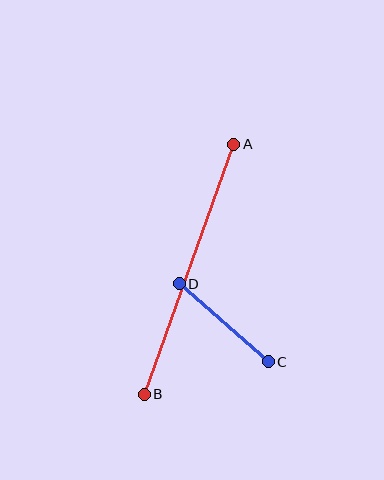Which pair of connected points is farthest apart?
Points A and B are farthest apart.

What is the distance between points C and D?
The distance is approximately 118 pixels.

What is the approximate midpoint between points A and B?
The midpoint is at approximately (189, 269) pixels.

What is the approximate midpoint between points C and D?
The midpoint is at approximately (224, 323) pixels.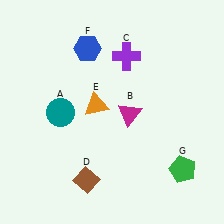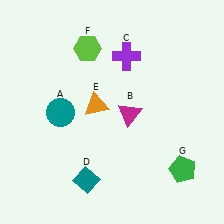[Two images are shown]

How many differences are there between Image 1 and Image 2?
There are 2 differences between the two images.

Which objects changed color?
D changed from brown to teal. F changed from blue to lime.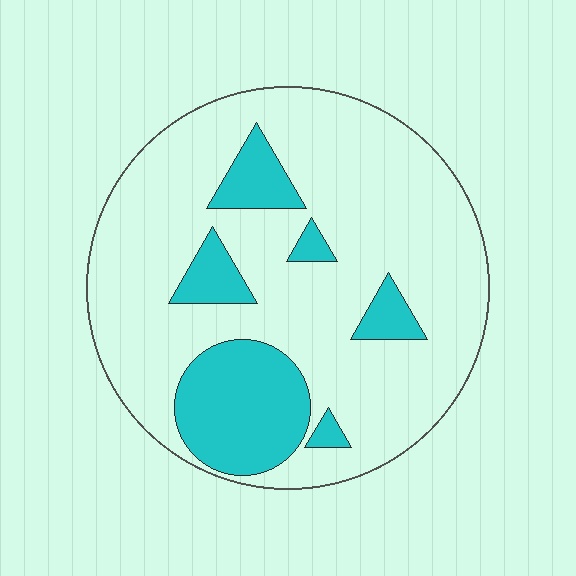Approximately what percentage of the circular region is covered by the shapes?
Approximately 20%.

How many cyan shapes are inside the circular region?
6.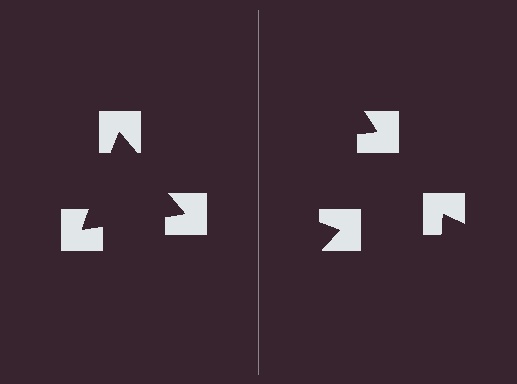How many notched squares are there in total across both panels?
6 — 3 on each side.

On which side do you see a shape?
An illusory triangle appears on the left side. On the right side the wedge cuts are rotated, so no coherent shape forms.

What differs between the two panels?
The notched squares are positioned identically on both sides; only the wedge orientations differ. On the left they align to a triangle; on the right they are misaligned.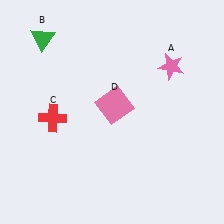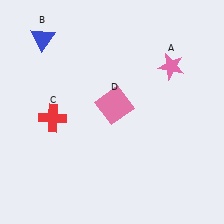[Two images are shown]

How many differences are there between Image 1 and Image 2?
There is 1 difference between the two images.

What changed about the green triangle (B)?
In Image 1, B is green. In Image 2, it changed to blue.